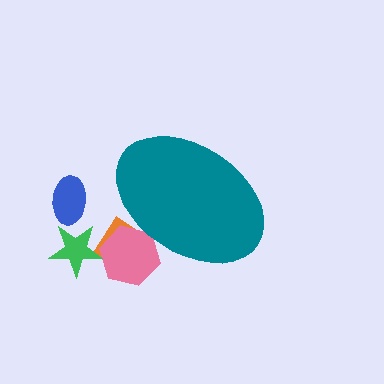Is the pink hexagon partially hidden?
Yes, the pink hexagon is partially hidden behind the teal ellipse.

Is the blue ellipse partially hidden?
No, the blue ellipse is fully visible.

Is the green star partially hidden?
No, the green star is fully visible.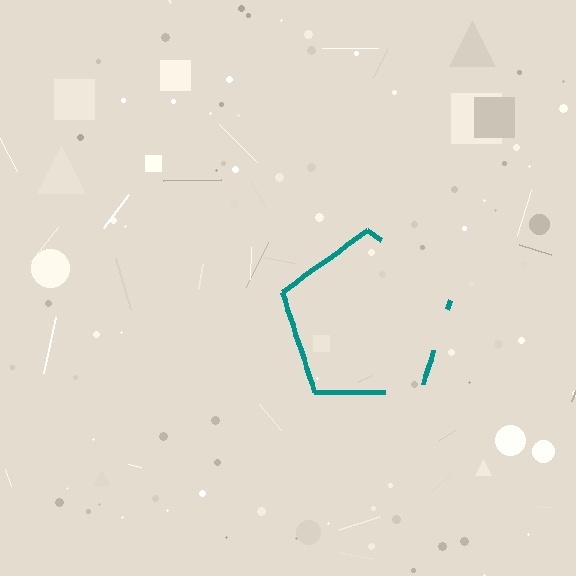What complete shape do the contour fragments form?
The contour fragments form a pentagon.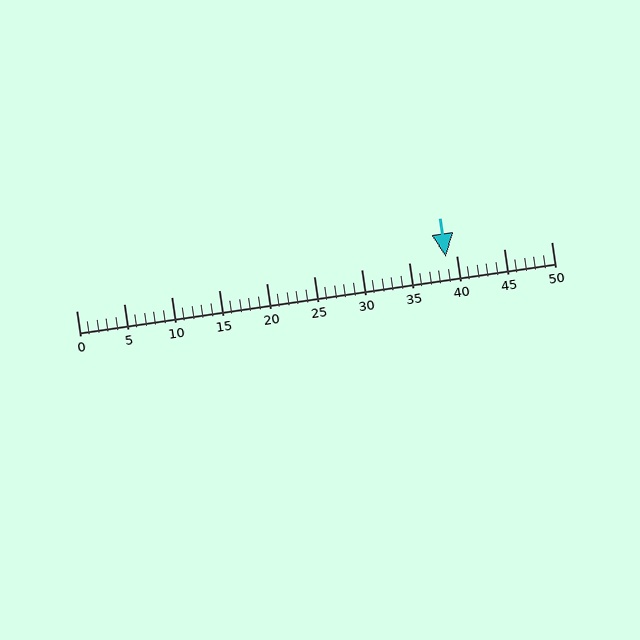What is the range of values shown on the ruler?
The ruler shows values from 0 to 50.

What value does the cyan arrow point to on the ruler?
The cyan arrow points to approximately 39.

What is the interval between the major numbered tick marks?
The major tick marks are spaced 5 units apart.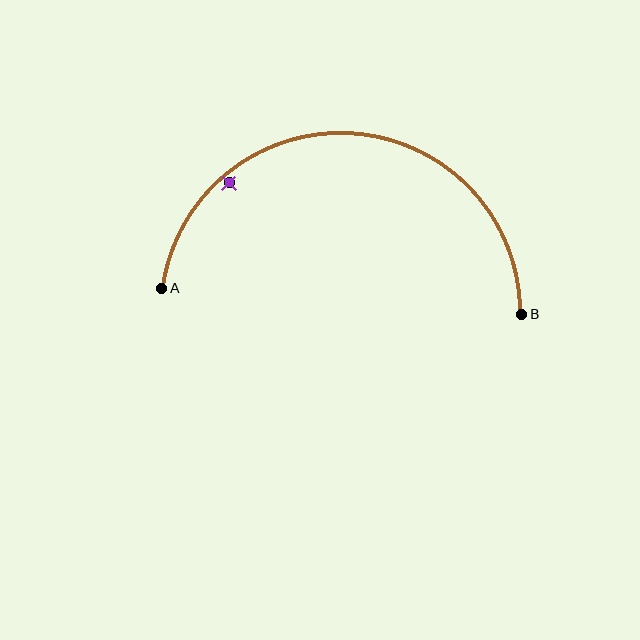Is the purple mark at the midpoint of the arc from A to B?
No — the purple mark does not lie on the arc at all. It sits slightly inside the curve.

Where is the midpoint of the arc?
The arc midpoint is the point on the curve farthest from the straight line joining A and B. It sits above that line.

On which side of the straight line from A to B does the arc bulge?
The arc bulges above the straight line connecting A and B.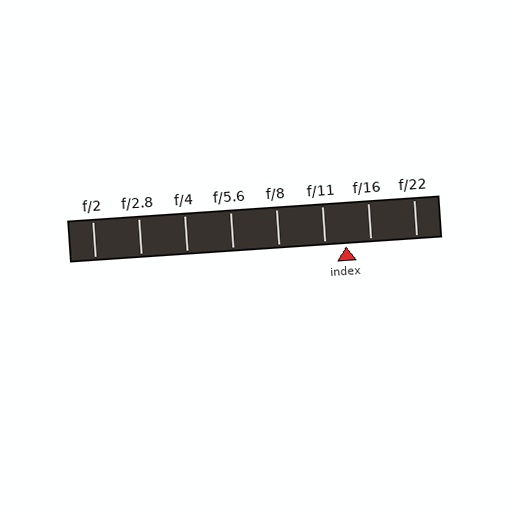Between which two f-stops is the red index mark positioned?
The index mark is between f/11 and f/16.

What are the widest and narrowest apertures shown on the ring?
The widest aperture shown is f/2 and the narrowest is f/22.